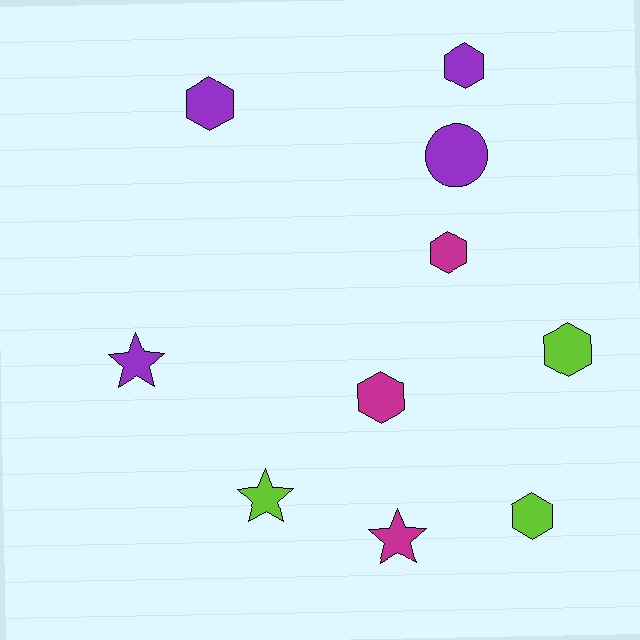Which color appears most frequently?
Purple, with 4 objects.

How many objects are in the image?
There are 10 objects.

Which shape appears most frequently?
Hexagon, with 6 objects.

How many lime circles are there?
There are no lime circles.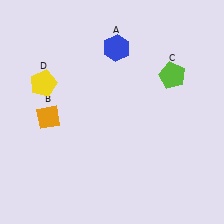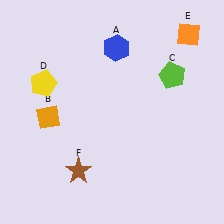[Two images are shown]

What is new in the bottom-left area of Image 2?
A brown star (F) was added in the bottom-left area of Image 2.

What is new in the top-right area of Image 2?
An orange diamond (E) was added in the top-right area of Image 2.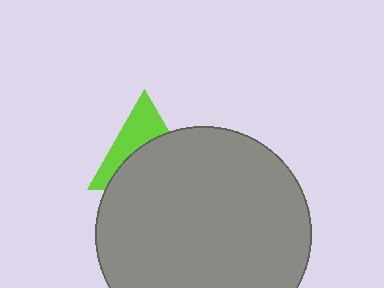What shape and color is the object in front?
The object in front is a gray circle.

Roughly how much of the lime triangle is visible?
A small part of it is visible (roughly 42%).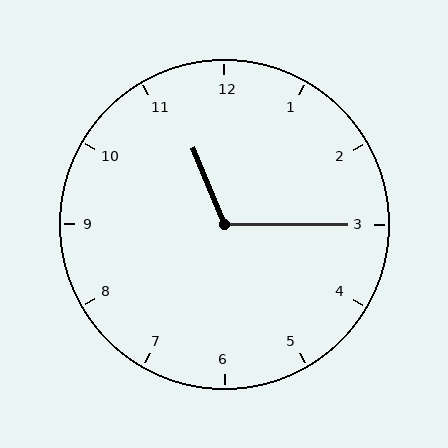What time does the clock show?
11:15.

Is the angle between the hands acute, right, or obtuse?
It is obtuse.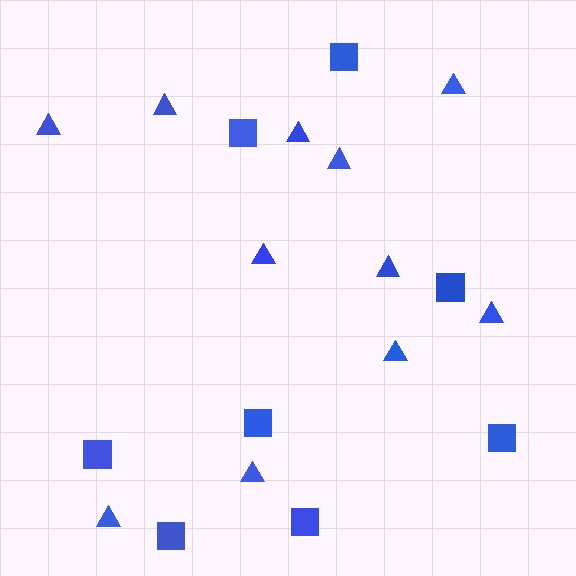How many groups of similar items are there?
There are 2 groups: one group of triangles (11) and one group of squares (8).